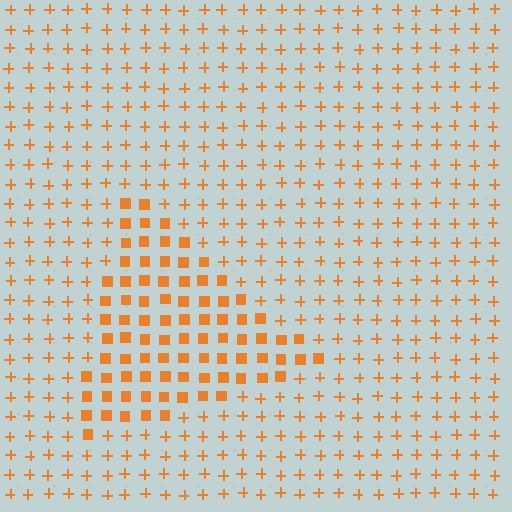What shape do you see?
I see a triangle.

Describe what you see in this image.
The image is filled with small orange elements arranged in a uniform grid. A triangle-shaped region contains squares, while the surrounding area contains plus signs. The boundary is defined purely by the change in element shape.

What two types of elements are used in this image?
The image uses squares inside the triangle region and plus signs outside it.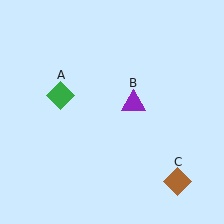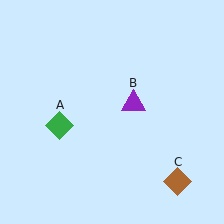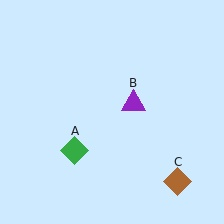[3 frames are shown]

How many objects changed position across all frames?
1 object changed position: green diamond (object A).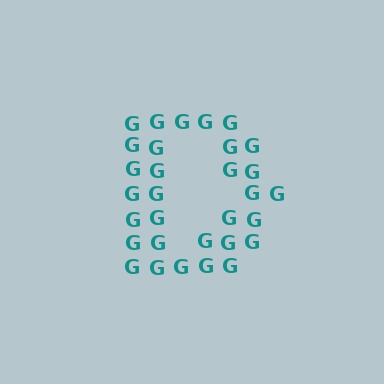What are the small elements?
The small elements are letter G's.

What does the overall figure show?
The overall figure shows the letter D.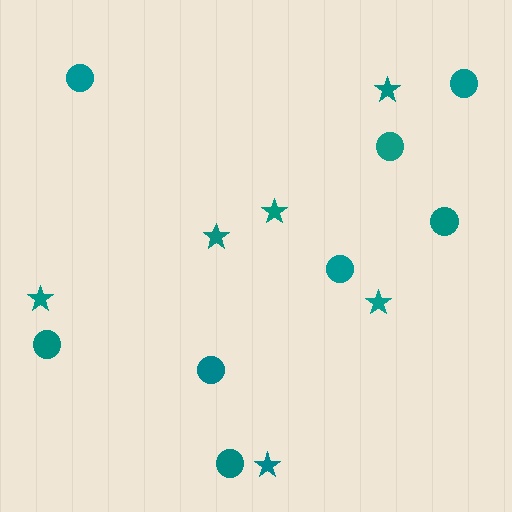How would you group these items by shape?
There are 2 groups: one group of circles (8) and one group of stars (6).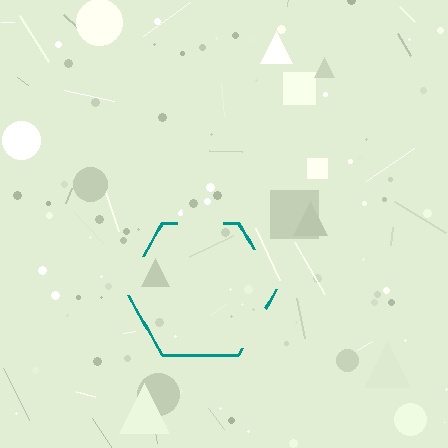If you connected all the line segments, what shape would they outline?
They would outline a hexagon.